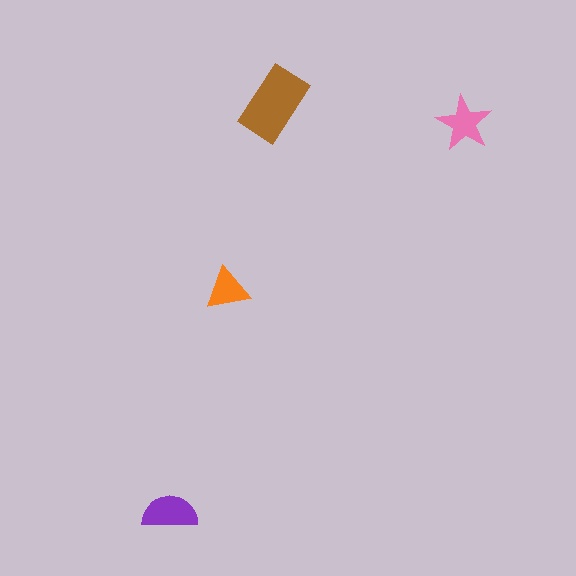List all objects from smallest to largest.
The orange triangle, the pink star, the purple semicircle, the brown rectangle.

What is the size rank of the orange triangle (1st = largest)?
4th.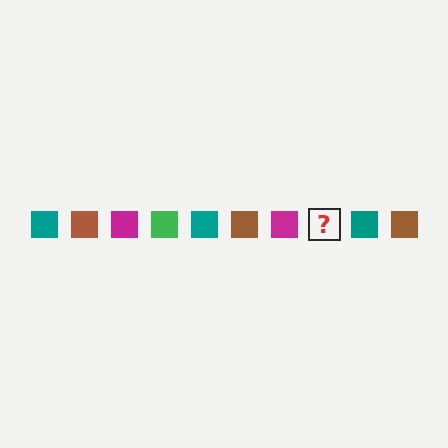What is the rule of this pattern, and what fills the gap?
The rule is that the pattern cycles through teal, brown, magenta, green squares. The gap should be filled with a green square.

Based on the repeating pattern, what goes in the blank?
The blank should be a green square.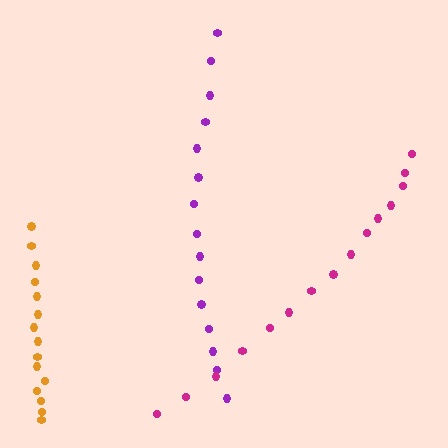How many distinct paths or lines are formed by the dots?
There are 3 distinct paths.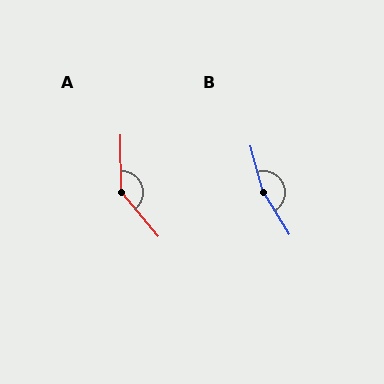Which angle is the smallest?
A, at approximately 141 degrees.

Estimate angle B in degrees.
Approximately 163 degrees.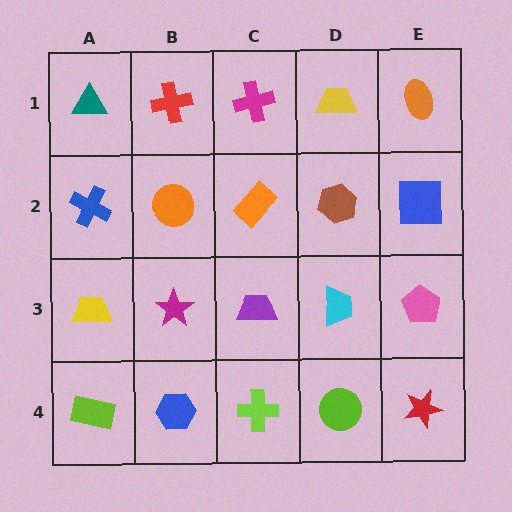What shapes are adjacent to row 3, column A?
A blue cross (row 2, column A), a lime rectangle (row 4, column A), a magenta star (row 3, column B).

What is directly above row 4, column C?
A purple trapezoid.